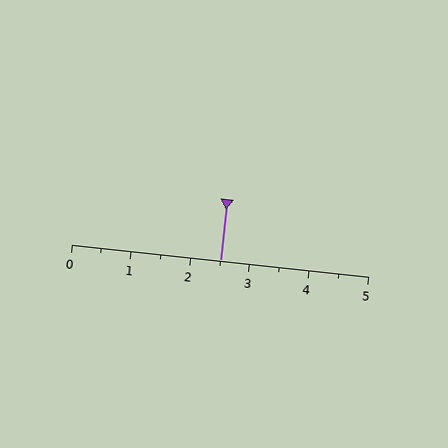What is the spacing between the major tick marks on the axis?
The major ticks are spaced 1 apart.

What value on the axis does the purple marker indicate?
The marker indicates approximately 2.5.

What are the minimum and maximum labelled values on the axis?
The axis runs from 0 to 5.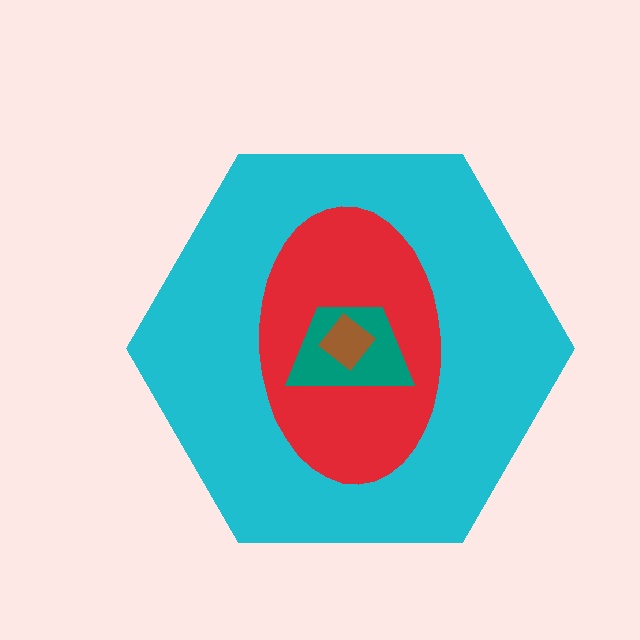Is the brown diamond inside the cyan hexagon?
Yes.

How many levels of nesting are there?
4.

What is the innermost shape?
The brown diamond.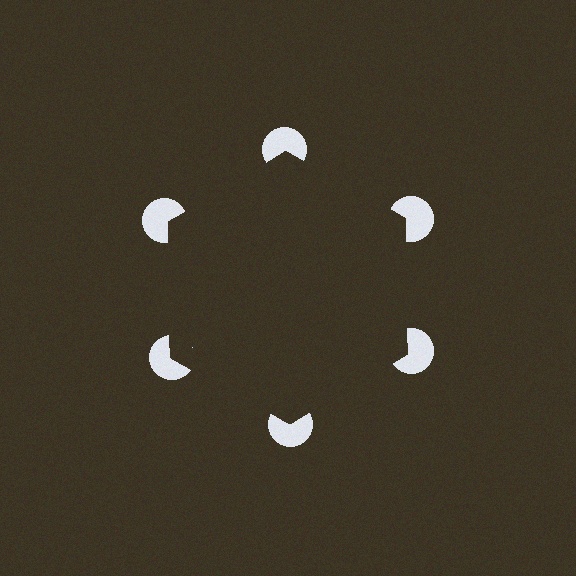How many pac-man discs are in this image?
There are 6 — one at each vertex of the illusory hexagon.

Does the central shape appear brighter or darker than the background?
It typically appears slightly darker than the background, even though no actual brightness change is drawn.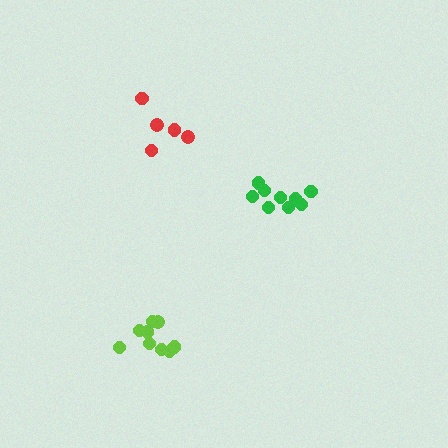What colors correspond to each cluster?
The clusters are colored: red, lime, green.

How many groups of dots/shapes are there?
There are 3 groups.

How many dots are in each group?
Group 1: 5 dots, Group 2: 9 dots, Group 3: 9 dots (23 total).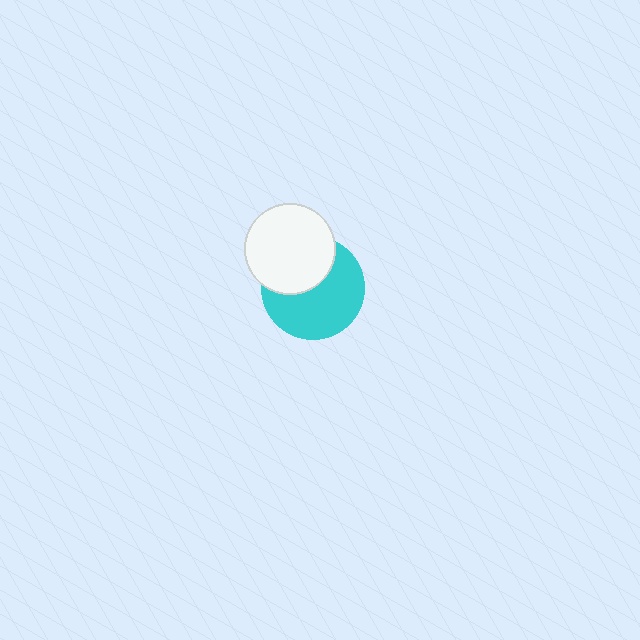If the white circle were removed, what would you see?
You would see the complete cyan circle.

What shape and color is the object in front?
The object in front is a white circle.